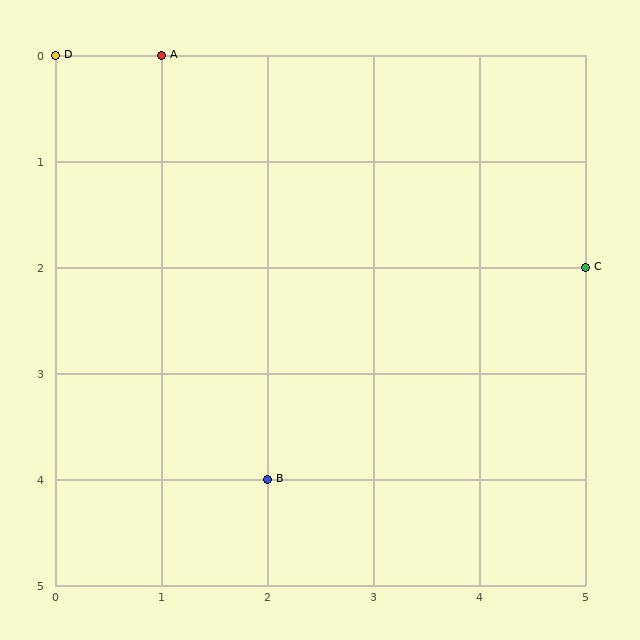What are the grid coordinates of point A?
Point A is at grid coordinates (1, 0).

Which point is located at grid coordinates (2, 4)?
Point B is at (2, 4).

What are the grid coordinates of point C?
Point C is at grid coordinates (5, 2).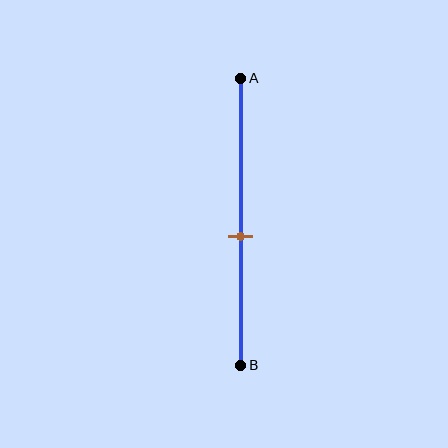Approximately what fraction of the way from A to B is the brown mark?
The brown mark is approximately 55% of the way from A to B.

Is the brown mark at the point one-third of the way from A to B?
No, the mark is at about 55% from A, not at the 33% one-third point.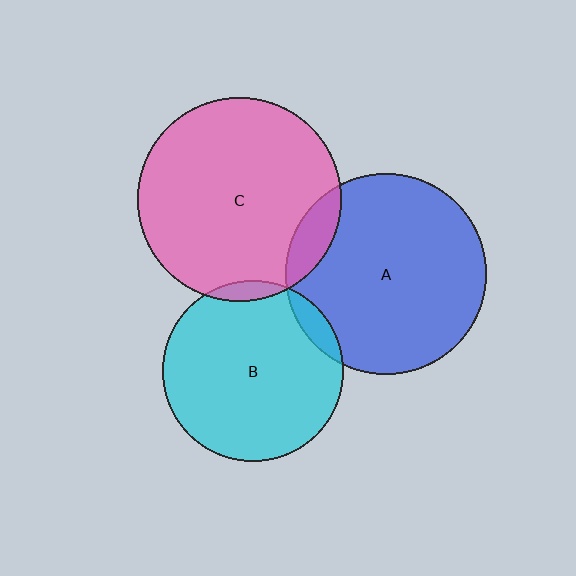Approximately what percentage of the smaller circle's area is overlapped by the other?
Approximately 5%.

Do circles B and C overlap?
Yes.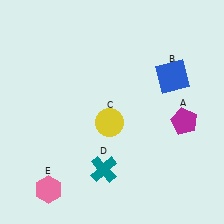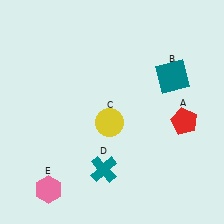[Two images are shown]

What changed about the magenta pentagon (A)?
In Image 1, A is magenta. In Image 2, it changed to red.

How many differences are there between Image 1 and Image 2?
There are 2 differences between the two images.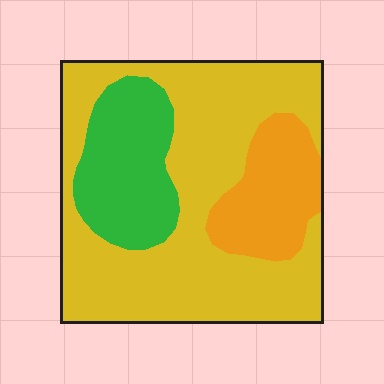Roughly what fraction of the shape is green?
Green takes up less than a quarter of the shape.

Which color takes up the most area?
Yellow, at roughly 65%.